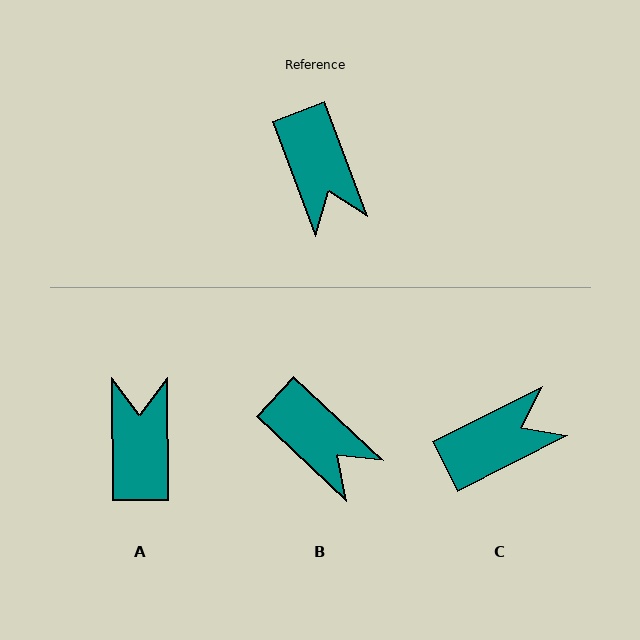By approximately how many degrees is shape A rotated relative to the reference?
Approximately 160 degrees counter-clockwise.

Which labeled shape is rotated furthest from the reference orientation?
A, about 160 degrees away.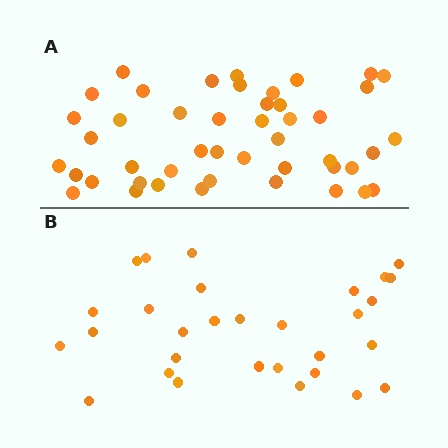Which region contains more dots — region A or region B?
Region A (the top region) has more dots.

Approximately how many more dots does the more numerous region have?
Region A has approximately 15 more dots than region B.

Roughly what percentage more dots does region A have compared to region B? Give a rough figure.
About 55% more.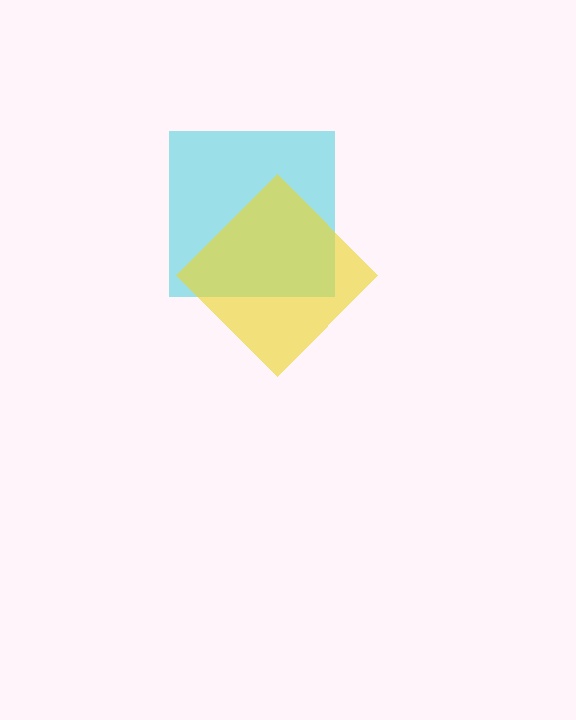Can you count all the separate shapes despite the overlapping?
Yes, there are 2 separate shapes.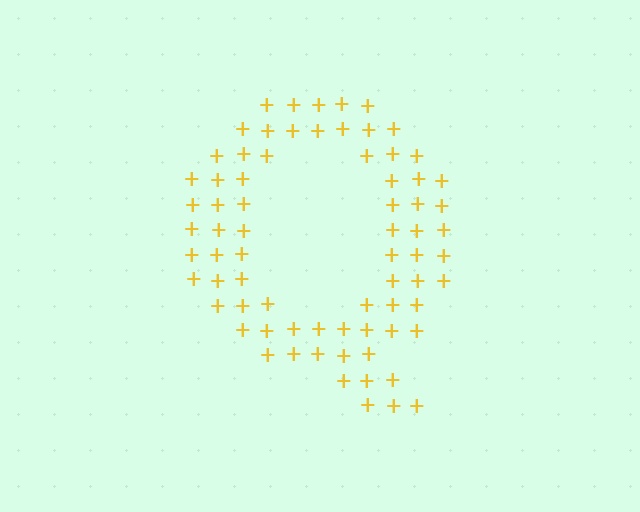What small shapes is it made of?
It is made of small plus signs.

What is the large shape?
The large shape is the letter Q.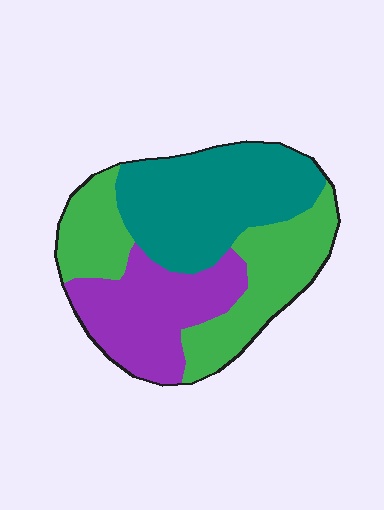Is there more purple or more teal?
Teal.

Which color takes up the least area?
Purple, at roughly 30%.